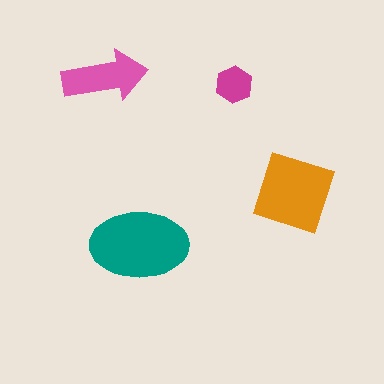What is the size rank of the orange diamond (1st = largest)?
2nd.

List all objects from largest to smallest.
The teal ellipse, the orange diamond, the pink arrow, the magenta hexagon.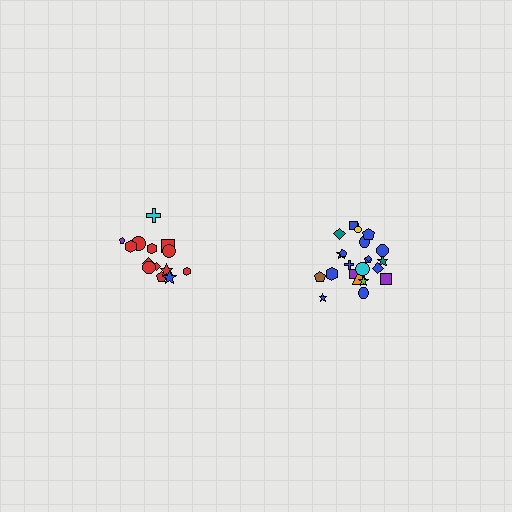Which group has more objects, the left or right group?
The right group.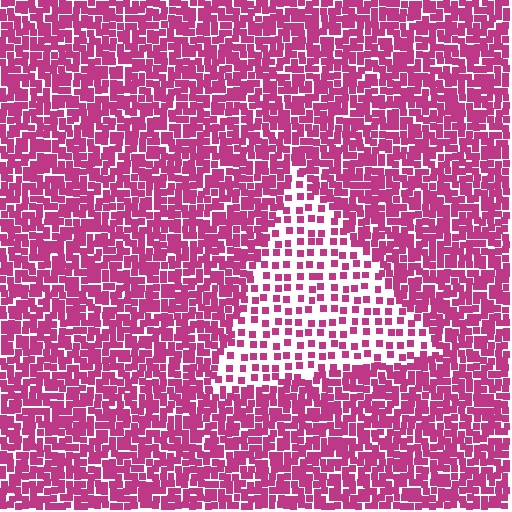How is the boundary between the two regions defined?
The boundary is defined by a change in element density (approximately 2.4x ratio). All elements are the same color, size, and shape.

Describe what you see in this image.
The image contains small magenta elements arranged at two different densities. A triangle-shaped region is visible where the elements are less densely packed than the surrounding area.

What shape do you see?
I see a triangle.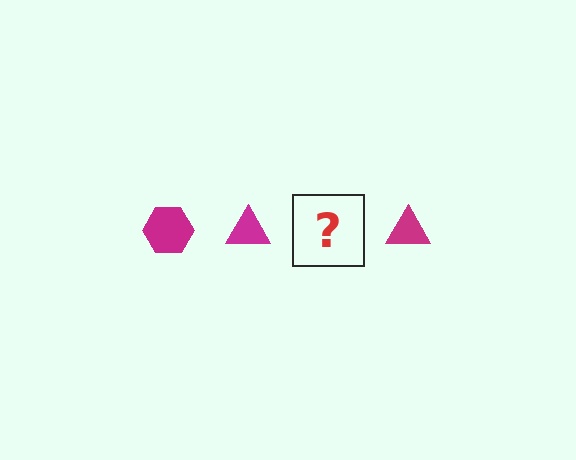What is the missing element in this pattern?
The missing element is a magenta hexagon.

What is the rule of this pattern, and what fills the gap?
The rule is that the pattern cycles through hexagon, triangle shapes in magenta. The gap should be filled with a magenta hexagon.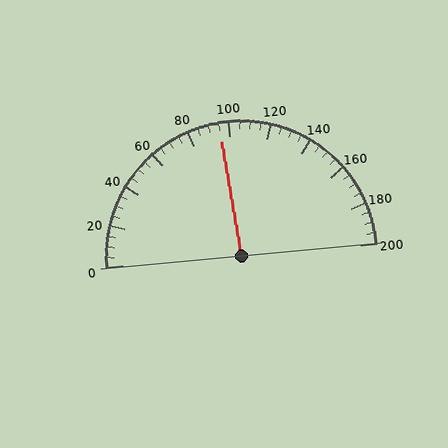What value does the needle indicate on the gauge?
The needle indicates approximately 95.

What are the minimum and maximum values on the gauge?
The gauge ranges from 0 to 200.